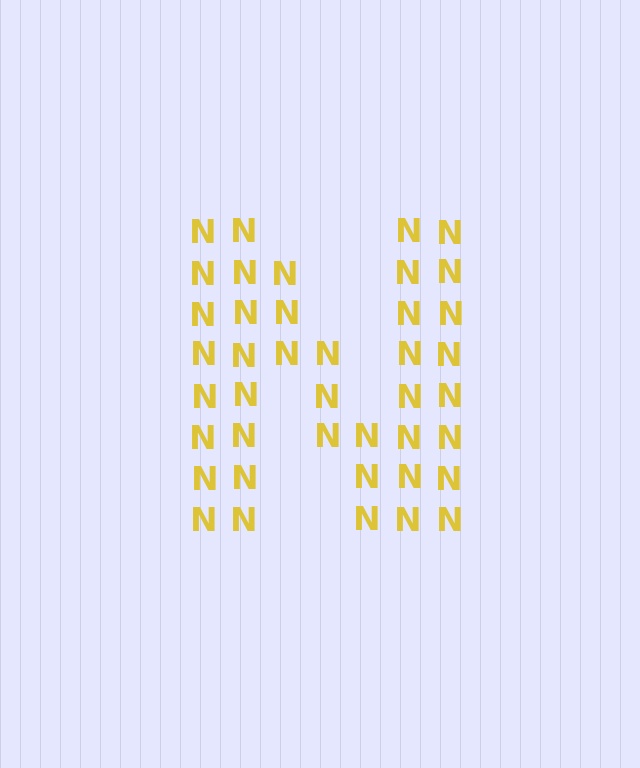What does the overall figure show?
The overall figure shows the letter N.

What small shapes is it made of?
It is made of small letter N's.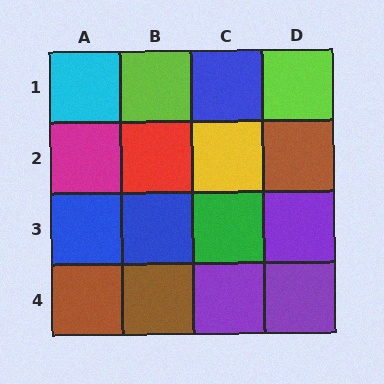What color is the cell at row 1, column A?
Cyan.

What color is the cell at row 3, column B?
Blue.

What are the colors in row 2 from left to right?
Magenta, red, yellow, brown.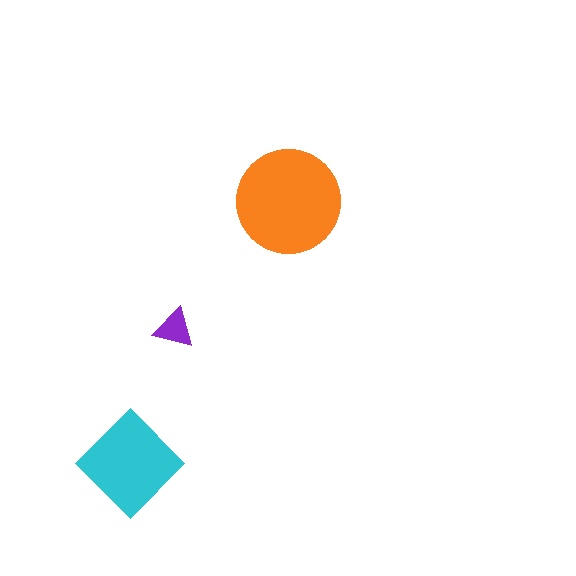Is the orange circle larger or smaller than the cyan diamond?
Larger.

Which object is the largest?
The orange circle.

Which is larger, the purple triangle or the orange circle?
The orange circle.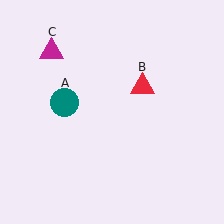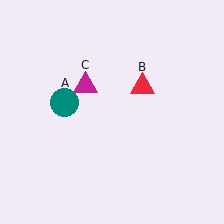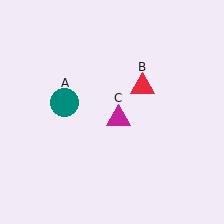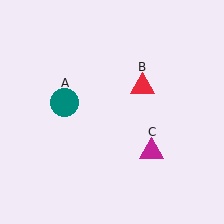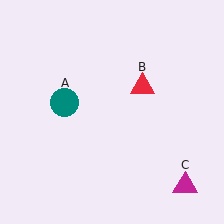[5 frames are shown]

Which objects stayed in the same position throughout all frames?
Teal circle (object A) and red triangle (object B) remained stationary.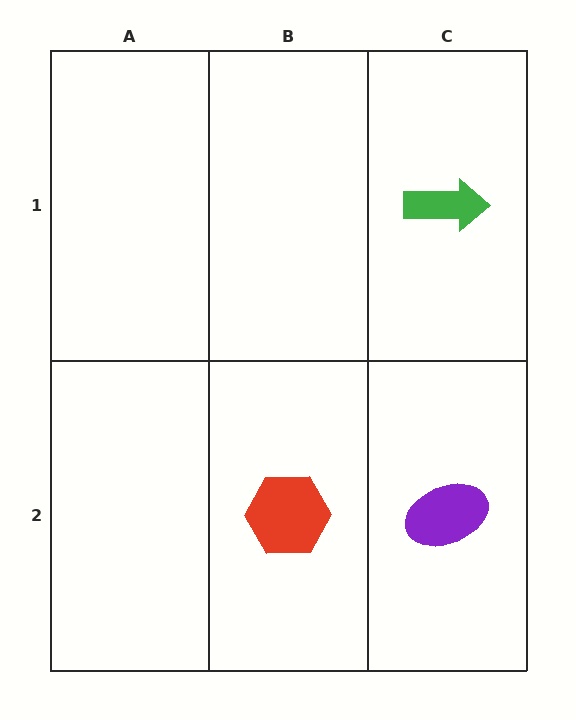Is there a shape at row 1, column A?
No, that cell is empty.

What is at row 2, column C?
A purple ellipse.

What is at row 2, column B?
A red hexagon.